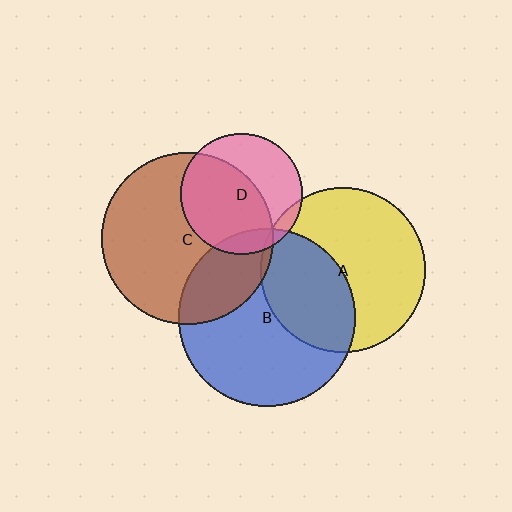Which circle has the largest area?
Circle B (blue).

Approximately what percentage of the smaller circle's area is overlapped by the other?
Approximately 5%.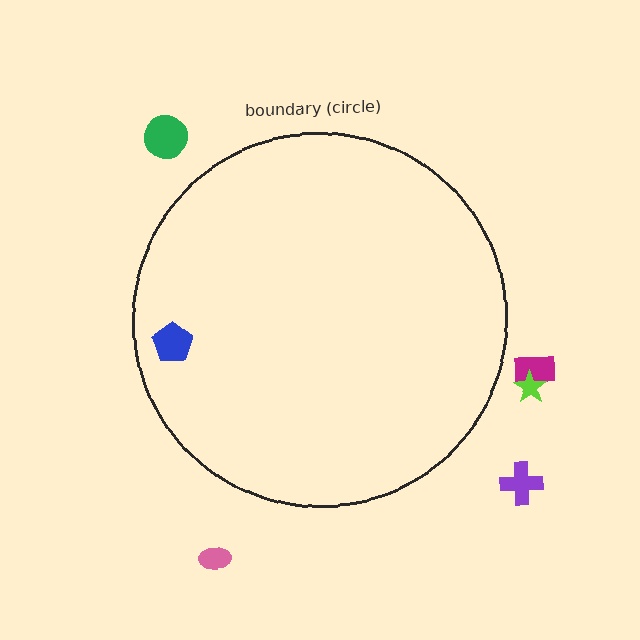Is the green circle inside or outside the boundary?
Outside.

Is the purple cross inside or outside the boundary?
Outside.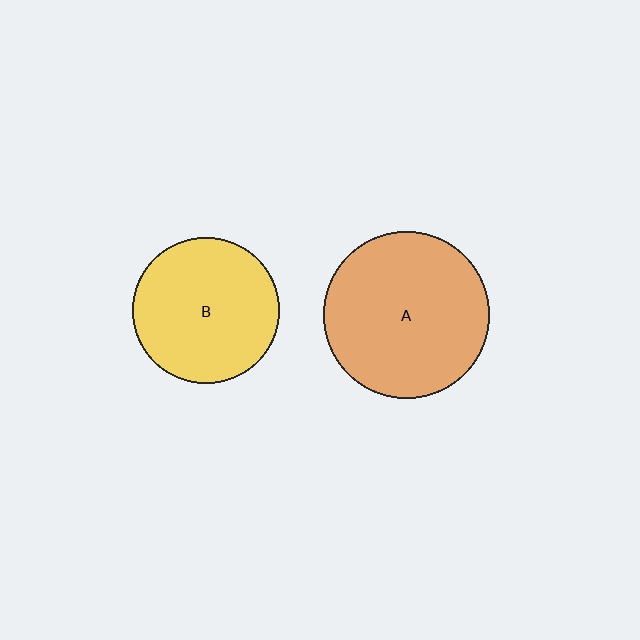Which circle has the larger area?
Circle A (orange).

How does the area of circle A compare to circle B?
Approximately 1.3 times.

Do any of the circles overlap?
No, none of the circles overlap.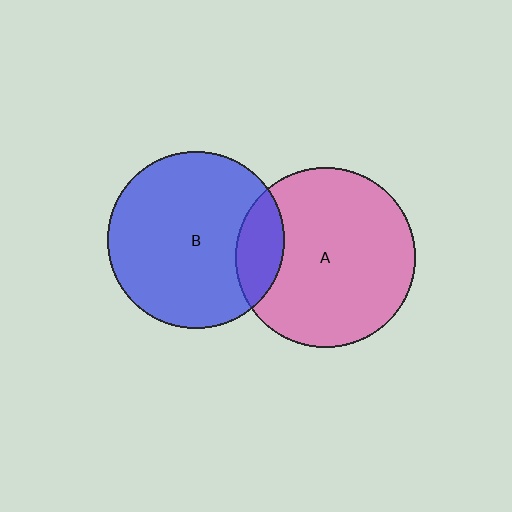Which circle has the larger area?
Circle A (pink).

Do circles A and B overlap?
Yes.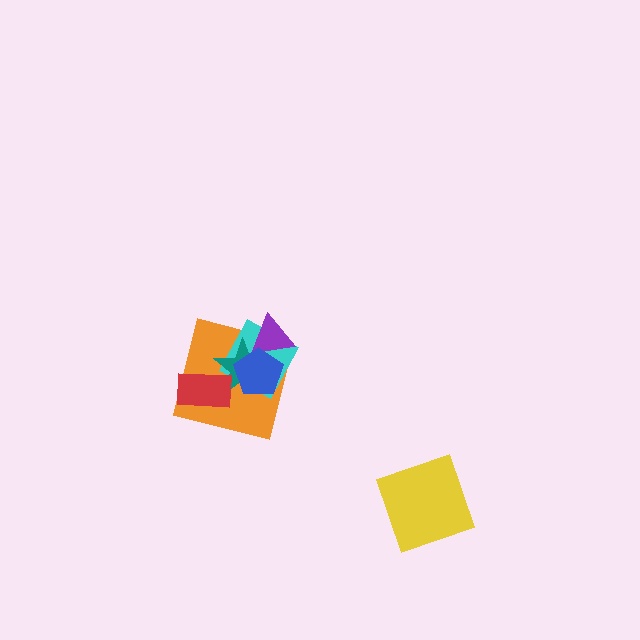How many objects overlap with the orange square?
5 objects overlap with the orange square.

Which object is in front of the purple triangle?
The blue pentagon is in front of the purple triangle.